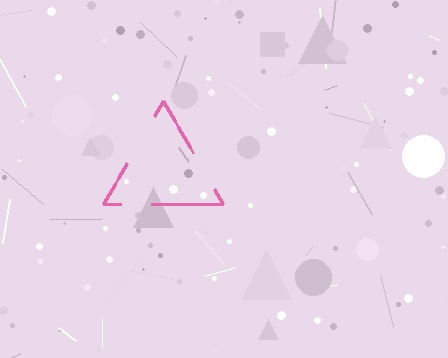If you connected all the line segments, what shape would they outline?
They would outline a triangle.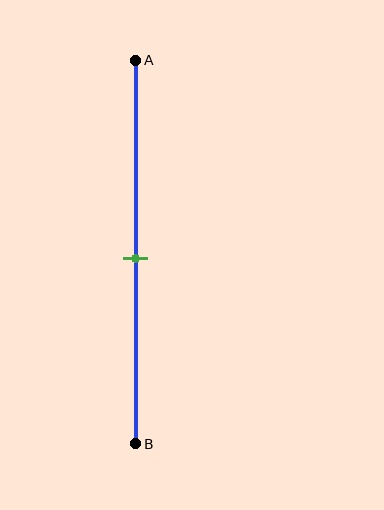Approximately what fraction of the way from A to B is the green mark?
The green mark is approximately 50% of the way from A to B.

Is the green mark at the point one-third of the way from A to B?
No, the mark is at about 50% from A, not at the 33% one-third point.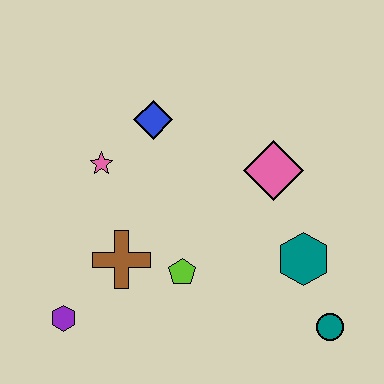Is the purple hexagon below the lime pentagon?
Yes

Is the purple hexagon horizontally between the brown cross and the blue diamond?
No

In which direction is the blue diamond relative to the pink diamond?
The blue diamond is to the left of the pink diamond.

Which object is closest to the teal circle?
The teal hexagon is closest to the teal circle.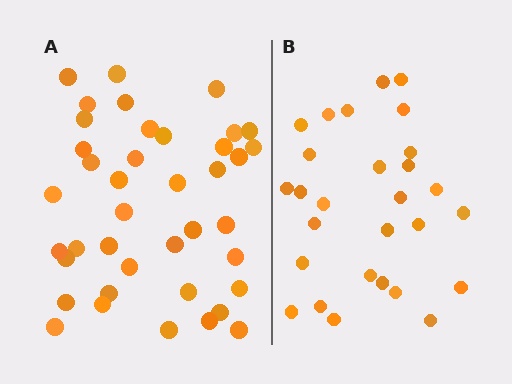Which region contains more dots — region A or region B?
Region A (the left region) has more dots.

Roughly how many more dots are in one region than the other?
Region A has roughly 12 or so more dots than region B.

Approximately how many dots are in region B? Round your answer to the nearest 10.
About 30 dots. (The exact count is 28, which rounds to 30.)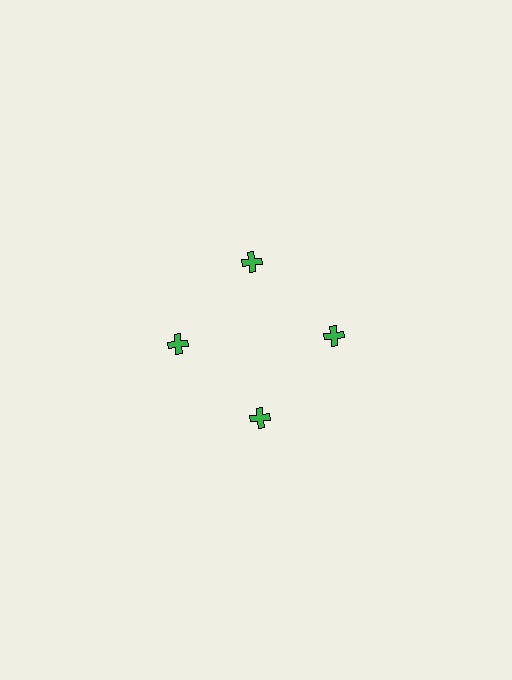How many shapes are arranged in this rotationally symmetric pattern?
There are 4 shapes, arranged in 4 groups of 1.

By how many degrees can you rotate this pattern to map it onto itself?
The pattern maps onto itself every 90 degrees of rotation.